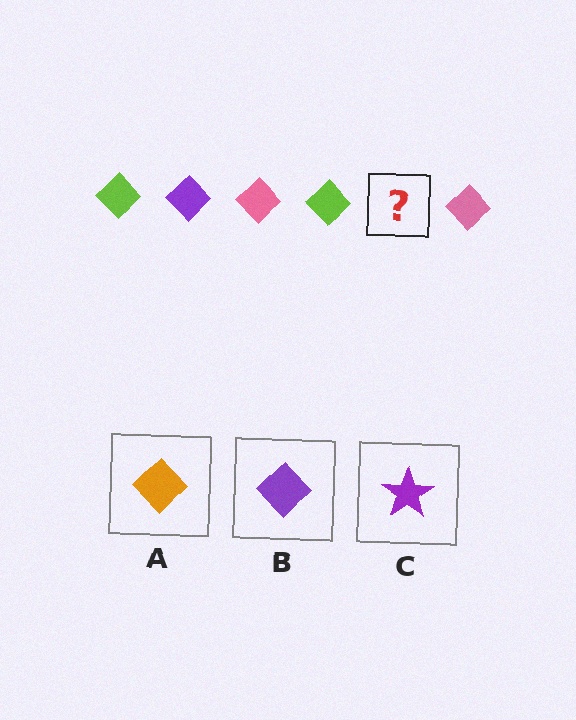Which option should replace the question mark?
Option B.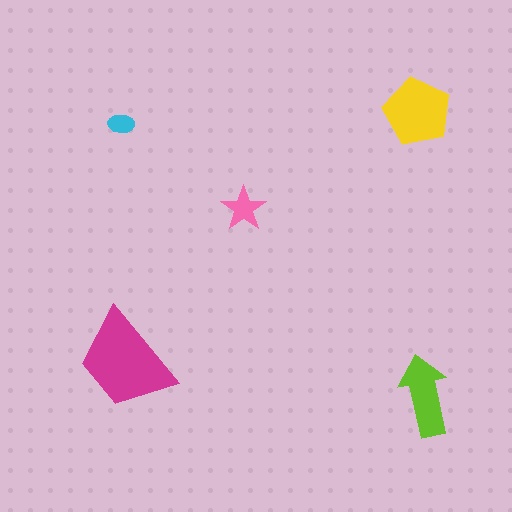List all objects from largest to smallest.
The magenta trapezoid, the yellow pentagon, the lime arrow, the pink star, the cyan ellipse.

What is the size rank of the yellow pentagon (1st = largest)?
2nd.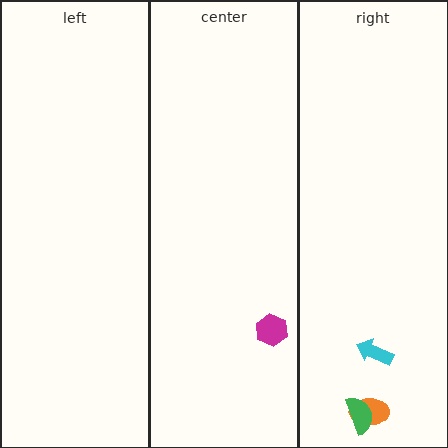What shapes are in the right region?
The cyan arrow, the orange ellipse, the green semicircle.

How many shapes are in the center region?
1.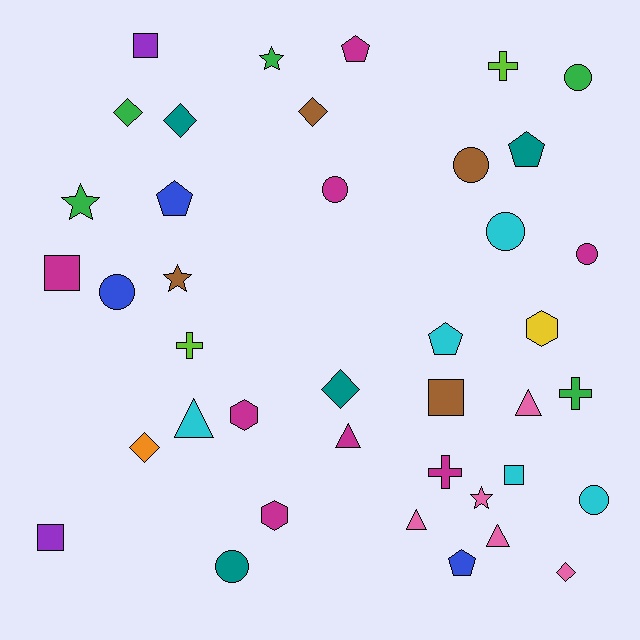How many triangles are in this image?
There are 5 triangles.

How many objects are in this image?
There are 40 objects.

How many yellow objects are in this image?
There is 1 yellow object.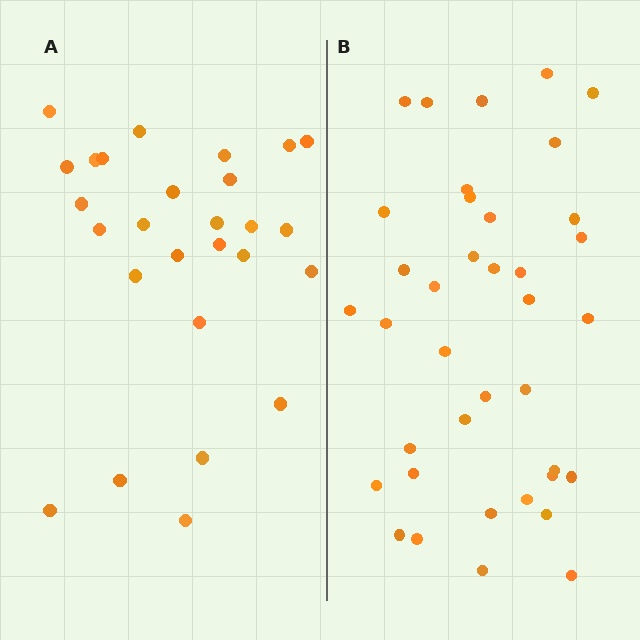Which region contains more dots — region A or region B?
Region B (the right region) has more dots.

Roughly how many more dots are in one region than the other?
Region B has roughly 12 or so more dots than region A.